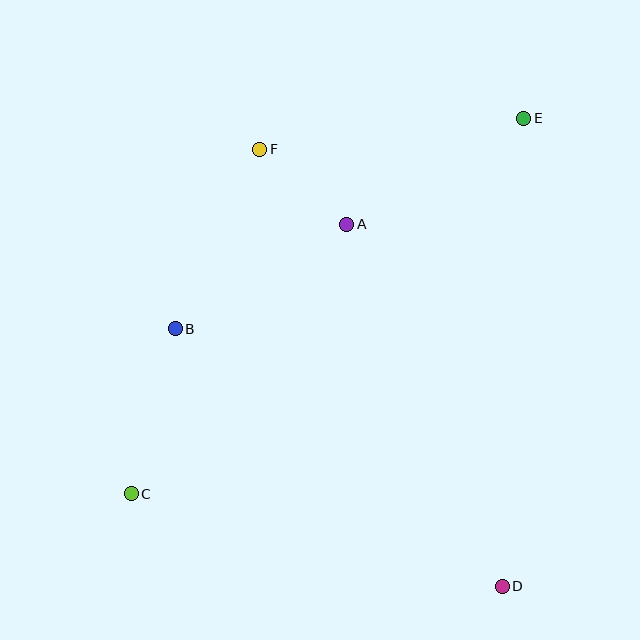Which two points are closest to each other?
Points A and F are closest to each other.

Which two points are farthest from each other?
Points C and E are farthest from each other.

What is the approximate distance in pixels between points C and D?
The distance between C and D is approximately 382 pixels.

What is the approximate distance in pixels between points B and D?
The distance between B and D is approximately 416 pixels.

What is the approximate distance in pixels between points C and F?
The distance between C and F is approximately 368 pixels.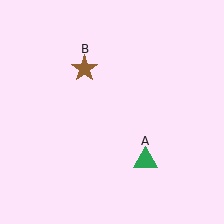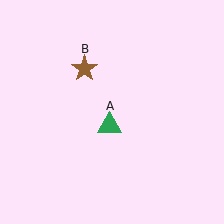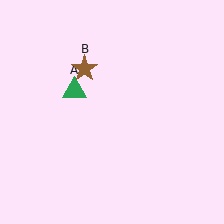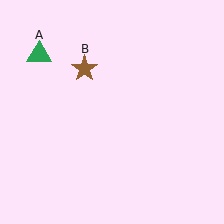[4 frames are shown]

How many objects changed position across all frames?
1 object changed position: green triangle (object A).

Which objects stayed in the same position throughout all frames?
Brown star (object B) remained stationary.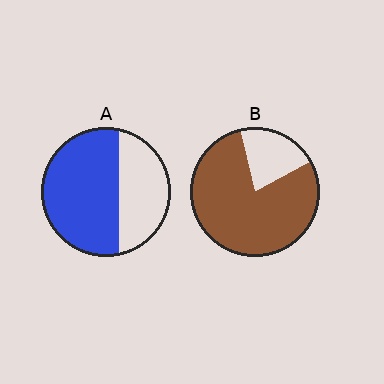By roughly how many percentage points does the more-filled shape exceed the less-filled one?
By roughly 15 percentage points (B over A).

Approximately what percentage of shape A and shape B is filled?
A is approximately 65% and B is approximately 80%.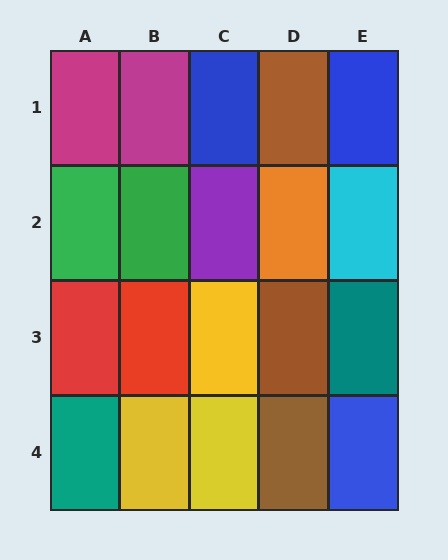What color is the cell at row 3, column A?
Red.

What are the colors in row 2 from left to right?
Green, green, purple, orange, cyan.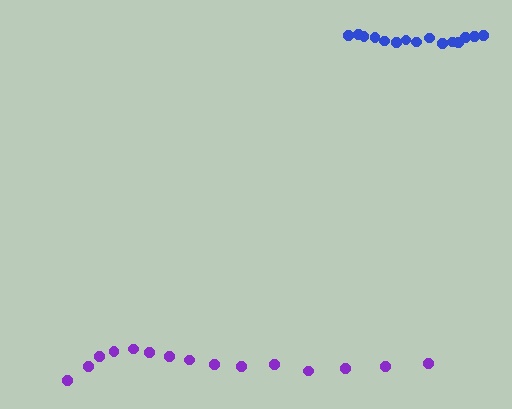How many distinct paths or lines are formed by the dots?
There are 2 distinct paths.